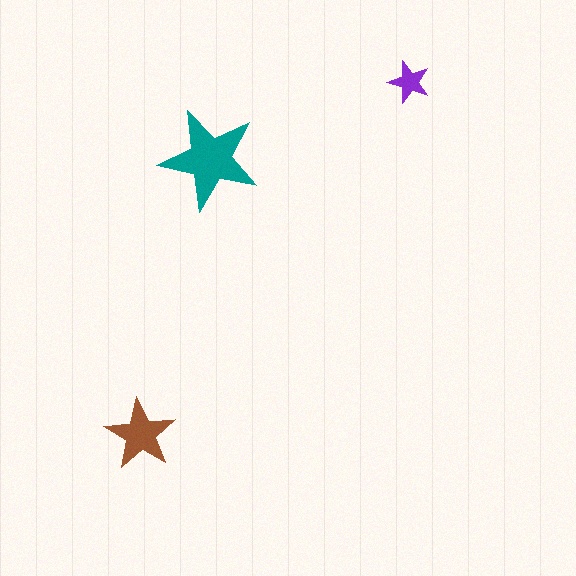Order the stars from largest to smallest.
the teal one, the brown one, the purple one.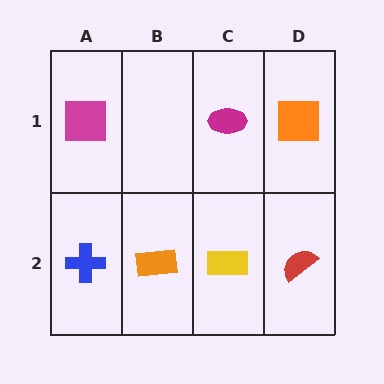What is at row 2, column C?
A yellow rectangle.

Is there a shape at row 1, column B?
No, that cell is empty.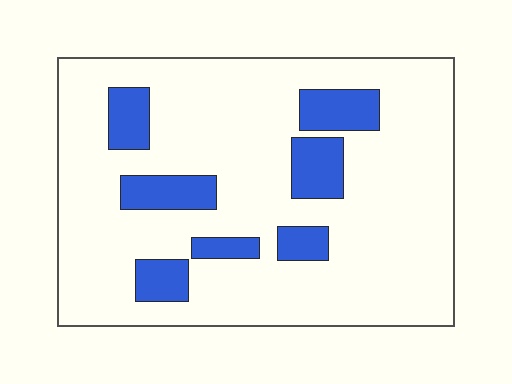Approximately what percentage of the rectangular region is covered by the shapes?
Approximately 15%.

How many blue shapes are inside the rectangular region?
7.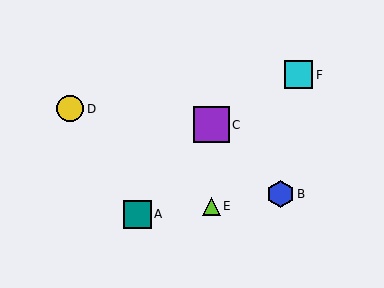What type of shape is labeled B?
Shape B is a blue hexagon.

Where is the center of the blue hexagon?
The center of the blue hexagon is at (281, 194).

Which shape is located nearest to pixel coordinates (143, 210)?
The teal square (labeled A) at (137, 214) is nearest to that location.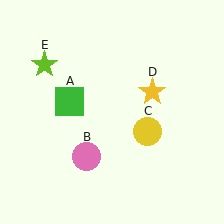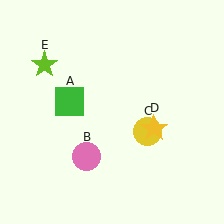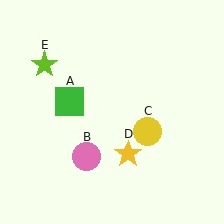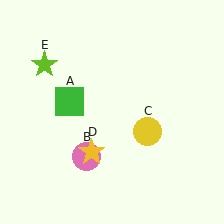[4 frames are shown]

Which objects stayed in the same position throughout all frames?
Green square (object A) and pink circle (object B) and yellow circle (object C) and lime star (object E) remained stationary.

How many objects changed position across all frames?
1 object changed position: yellow star (object D).